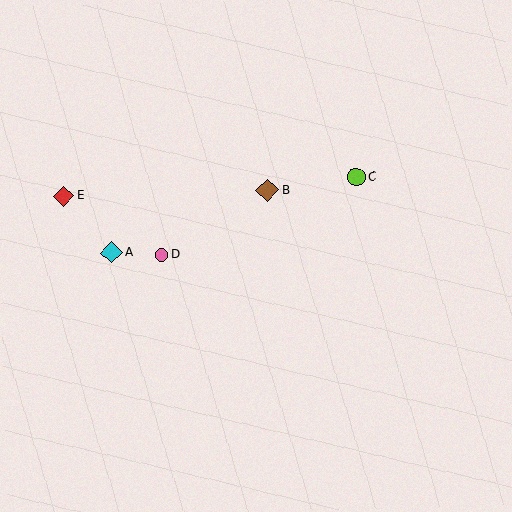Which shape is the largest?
The brown diamond (labeled B) is the largest.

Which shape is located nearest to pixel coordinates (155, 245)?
The pink circle (labeled D) at (161, 255) is nearest to that location.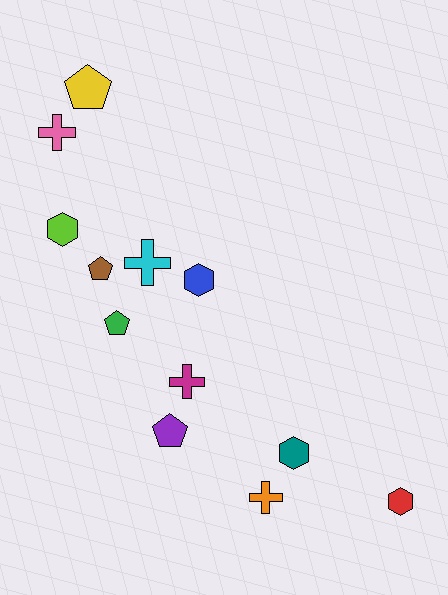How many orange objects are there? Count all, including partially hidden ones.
There is 1 orange object.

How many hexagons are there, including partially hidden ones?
There are 4 hexagons.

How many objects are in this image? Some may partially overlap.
There are 12 objects.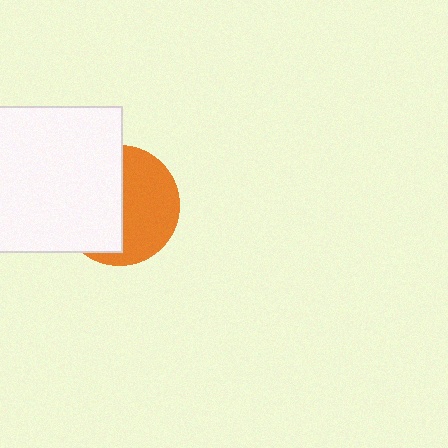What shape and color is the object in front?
The object in front is a white square.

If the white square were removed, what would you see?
You would see the complete orange circle.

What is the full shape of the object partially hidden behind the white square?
The partially hidden object is an orange circle.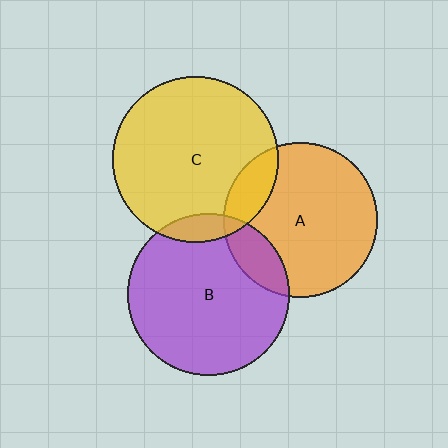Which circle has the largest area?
Circle C (yellow).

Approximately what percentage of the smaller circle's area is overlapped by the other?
Approximately 10%.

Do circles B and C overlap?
Yes.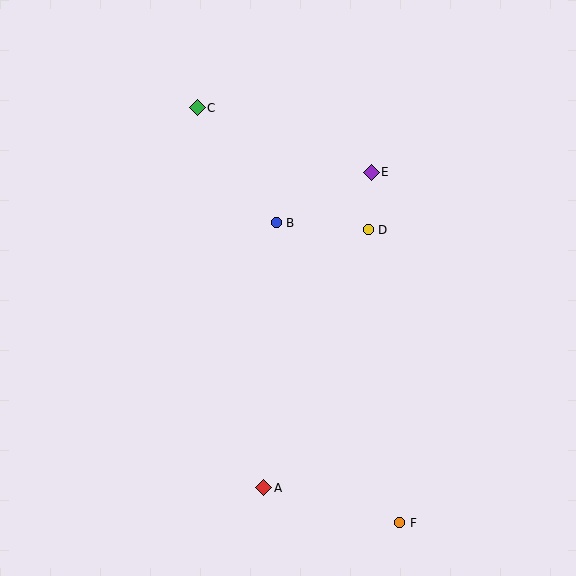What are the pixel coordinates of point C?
Point C is at (197, 108).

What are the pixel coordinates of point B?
Point B is at (276, 223).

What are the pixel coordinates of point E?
Point E is at (371, 172).